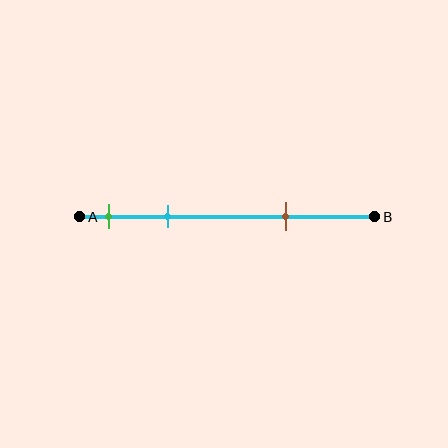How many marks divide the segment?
There are 3 marks dividing the segment.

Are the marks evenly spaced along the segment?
No, the marks are not evenly spaced.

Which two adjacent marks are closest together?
The green and cyan marks are the closest adjacent pair.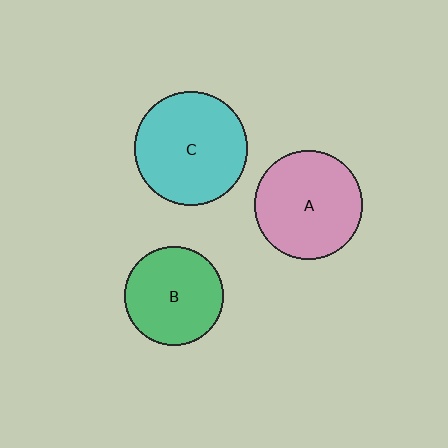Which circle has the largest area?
Circle C (cyan).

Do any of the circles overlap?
No, none of the circles overlap.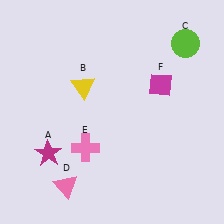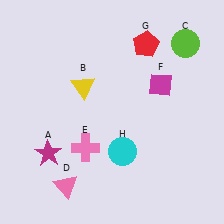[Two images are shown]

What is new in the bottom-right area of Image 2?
A cyan circle (H) was added in the bottom-right area of Image 2.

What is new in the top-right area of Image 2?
A red pentagon (G) was added in the top-right area of Image 2.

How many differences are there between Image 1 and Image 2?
There are 2 differences between the two images.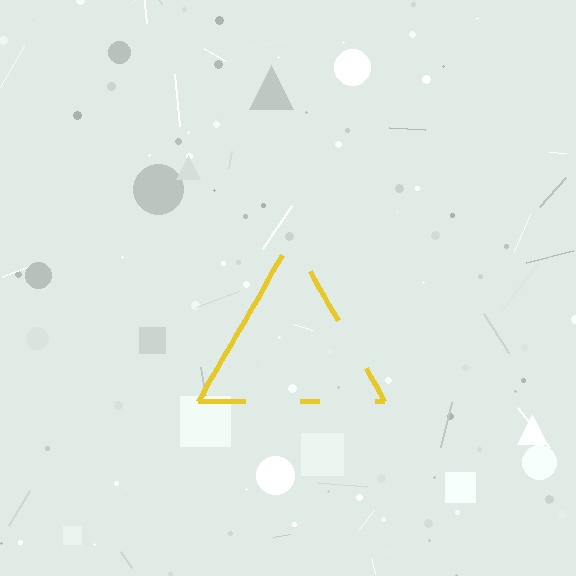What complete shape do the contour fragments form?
The contour fragments form a triangle.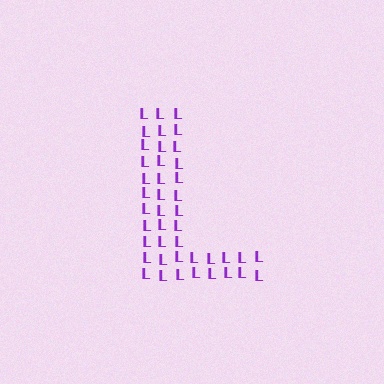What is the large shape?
The large shape is the letter L.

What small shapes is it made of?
It is made of small letter L's.